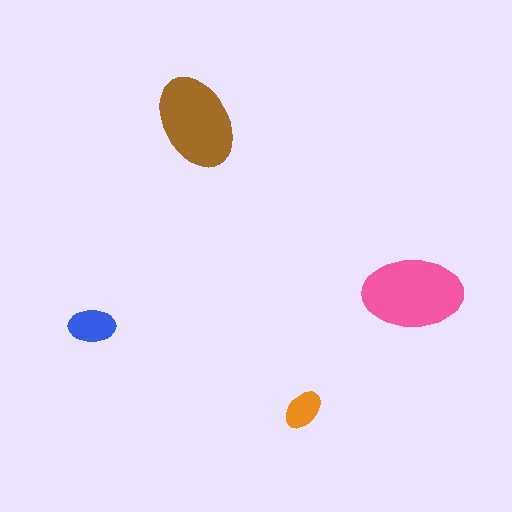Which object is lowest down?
The orange ellipse is bottommost.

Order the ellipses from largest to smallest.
the pink one, the brown one, the blue one, the orange one.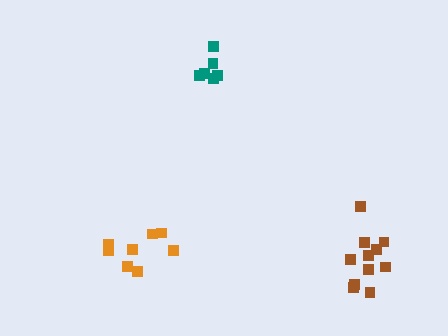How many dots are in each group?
Group 1: 11 dots, Group 2: 8 dots, Group 3: 6 dots (25 total).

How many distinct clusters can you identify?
There are 3 distinct clusters.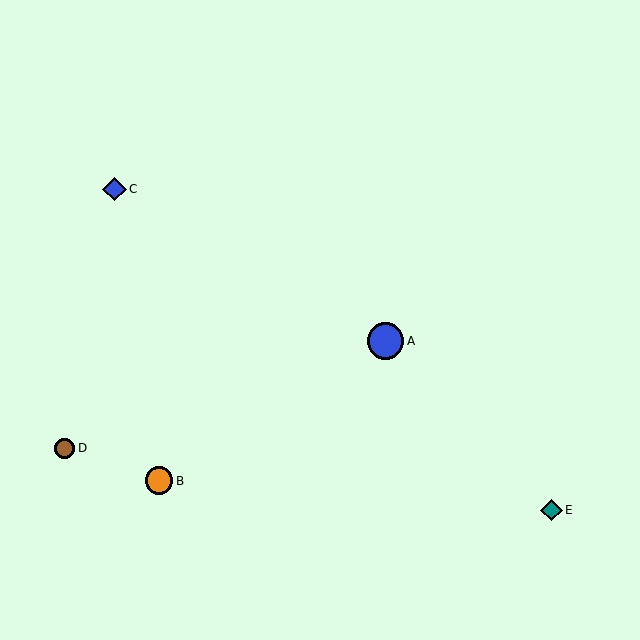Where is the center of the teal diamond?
The center of the teal diamond is at (551, 510).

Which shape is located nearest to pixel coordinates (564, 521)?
The teal diamond (labeled E) at (551, 510) is nearest to that location.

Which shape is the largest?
The blue circle (labeled A) is the largest.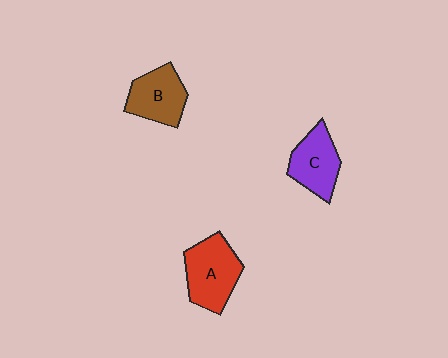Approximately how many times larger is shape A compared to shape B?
Approximately 1.2 times.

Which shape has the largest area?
Shape A (red).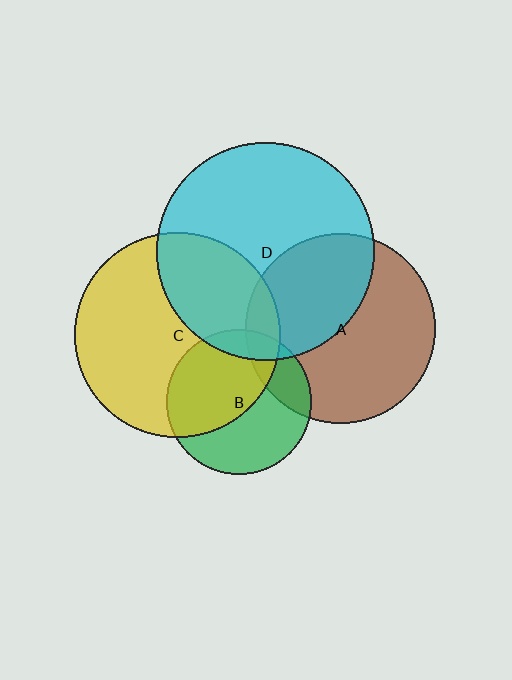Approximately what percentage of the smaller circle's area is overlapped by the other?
Approximately 10%.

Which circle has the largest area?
Circle D (cyan).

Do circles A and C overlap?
Yes.